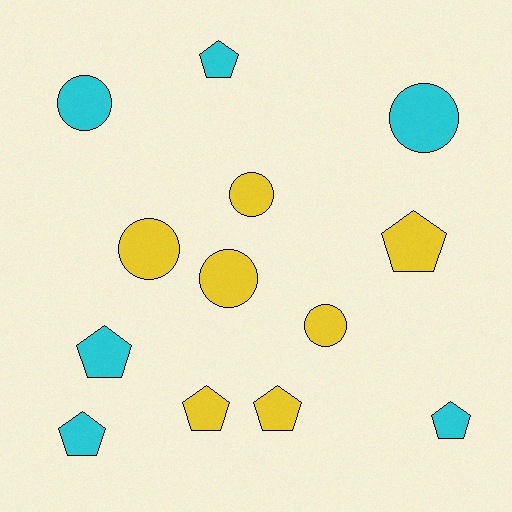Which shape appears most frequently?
Pentagon, with 7 objects.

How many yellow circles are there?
There are 4 yellow circles.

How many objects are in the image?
There are 13 objects.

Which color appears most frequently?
Yellow, with 7 objects.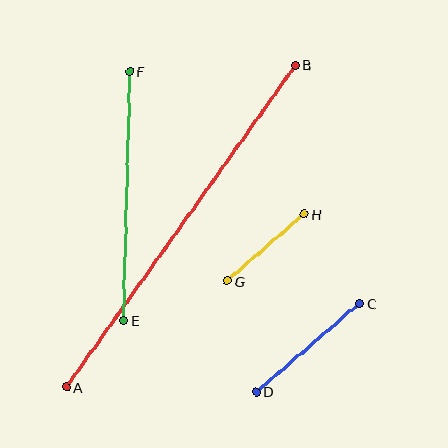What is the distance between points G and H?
The distance is approximately 102 pixels.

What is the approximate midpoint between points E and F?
The midpoint is at approximately (127, 196) pixels.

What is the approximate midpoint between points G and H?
The midpoint is at approximately (266, 248) pixels.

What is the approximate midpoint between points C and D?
The midpoint is at approximately (308, 347) pixels.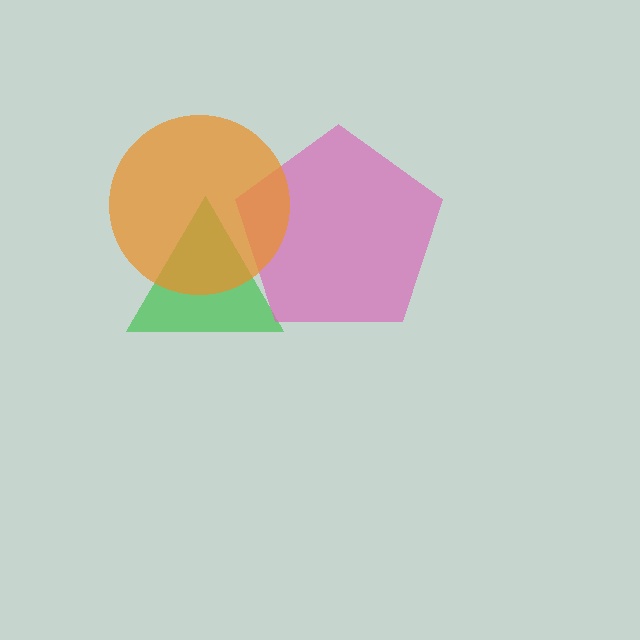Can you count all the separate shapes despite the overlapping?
Yes, there are 3 separate shapes.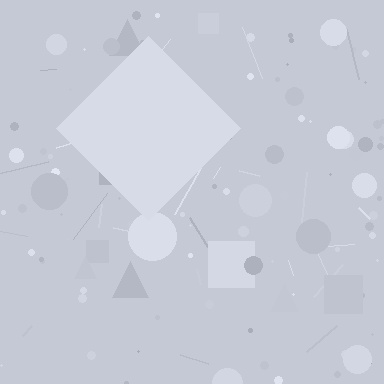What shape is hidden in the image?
A diamond is hidden in the image.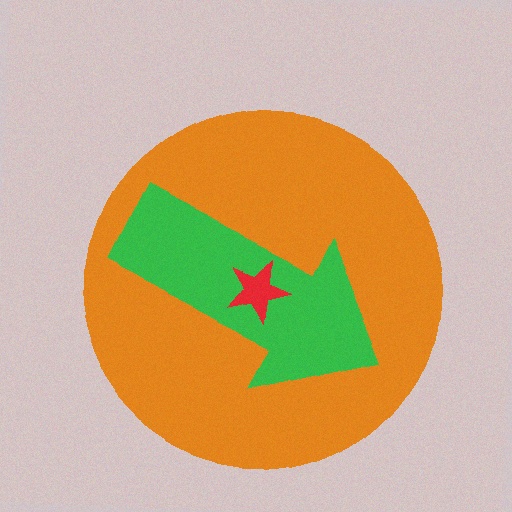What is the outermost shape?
The orange circle.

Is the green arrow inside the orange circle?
Yes.